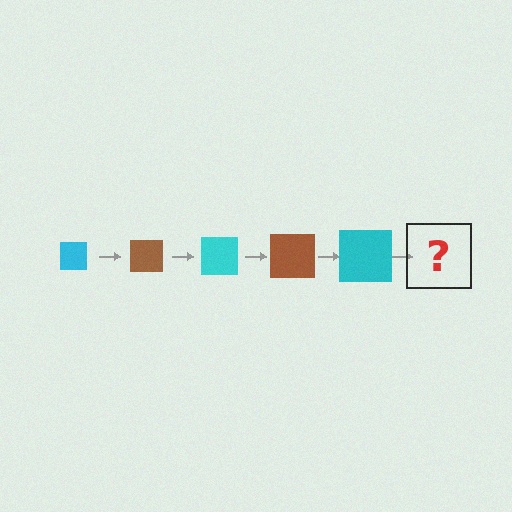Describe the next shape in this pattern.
It should be a brown square, larger than the previous one.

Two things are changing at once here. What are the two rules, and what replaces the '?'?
The two rules are that the square grows larger each step and the color cycles through cyan and brown. The '?' should be a brown square, larger than the previous one.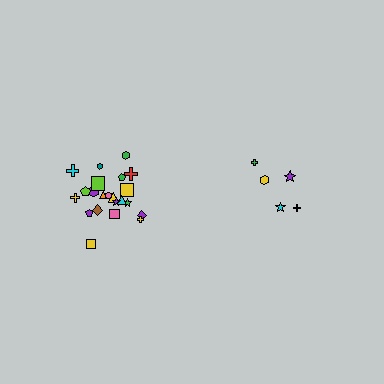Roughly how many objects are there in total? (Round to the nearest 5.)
Roughly 25 objects in total.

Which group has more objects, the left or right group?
The left group.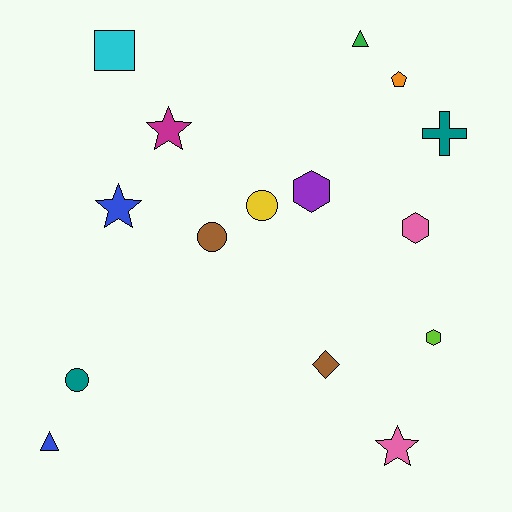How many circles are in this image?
There are 3 circles.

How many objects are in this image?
There are 15 objects.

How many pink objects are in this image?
There are 2 pink objects.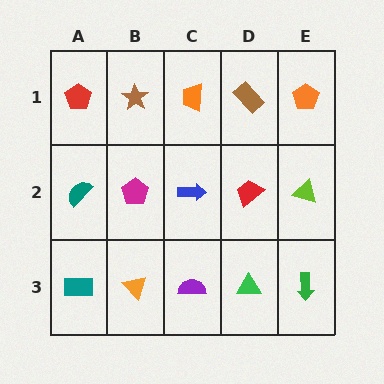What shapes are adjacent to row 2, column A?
A red pentagon (row 1, column A), a teal rectangle (row 3, column A), a magenta pentagon (row 2, column B).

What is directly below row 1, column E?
A lime triangle.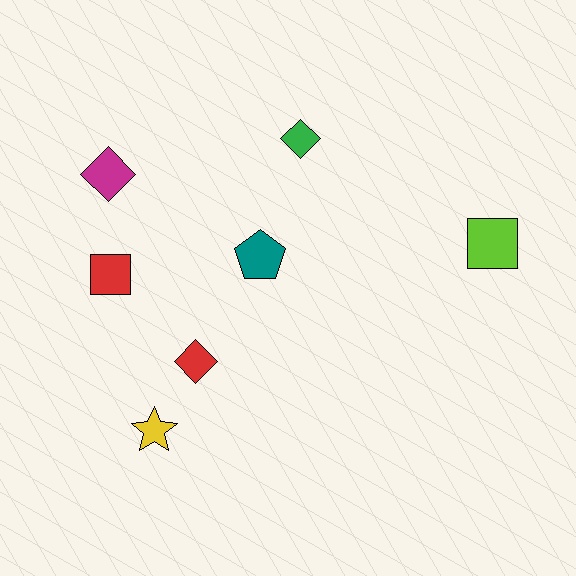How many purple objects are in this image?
There are no purple objects.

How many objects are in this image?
There are 7 objects.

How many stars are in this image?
There is 1 star.